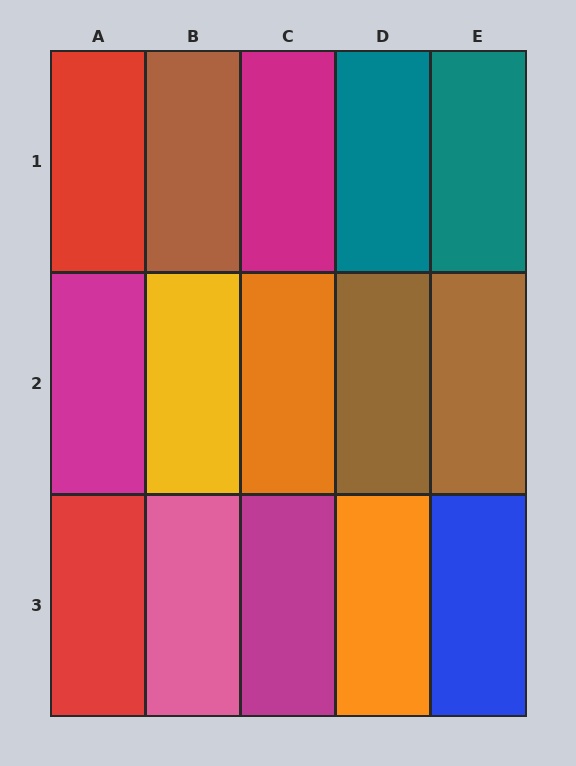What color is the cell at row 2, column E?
Brown.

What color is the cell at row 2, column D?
Brown.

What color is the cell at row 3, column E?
Blue.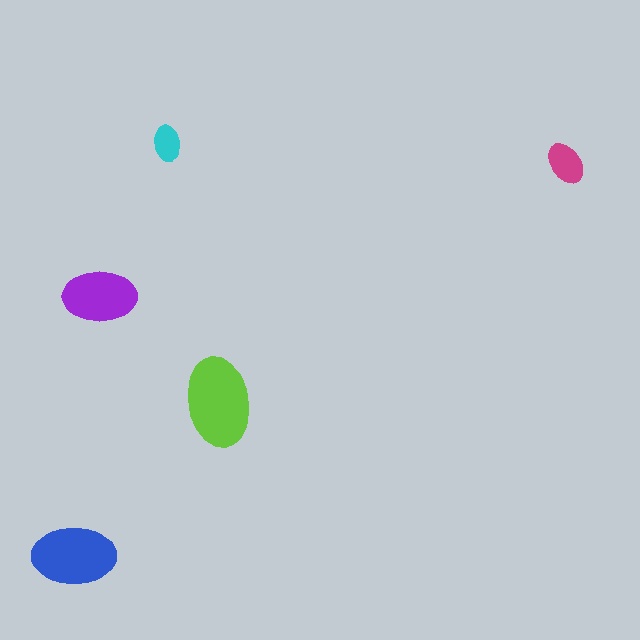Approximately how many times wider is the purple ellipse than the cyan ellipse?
About 2 times wider.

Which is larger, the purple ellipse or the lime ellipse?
The lime one.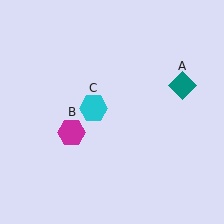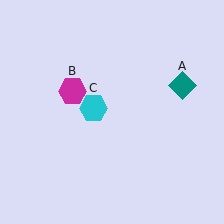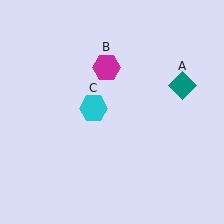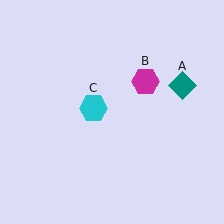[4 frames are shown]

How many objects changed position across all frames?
1 object changed position: magenta hexagon (object B).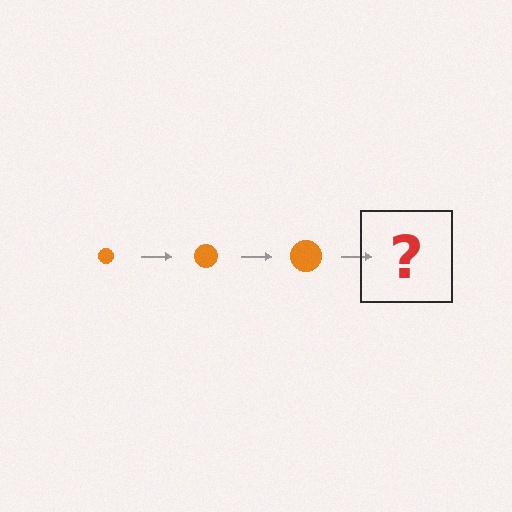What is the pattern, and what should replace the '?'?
The pattern is that the circle gets progressively larger each step. The '?' should be an orange circle, larger than the previous one.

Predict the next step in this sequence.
The next step is an orange circle, larger than the previous one.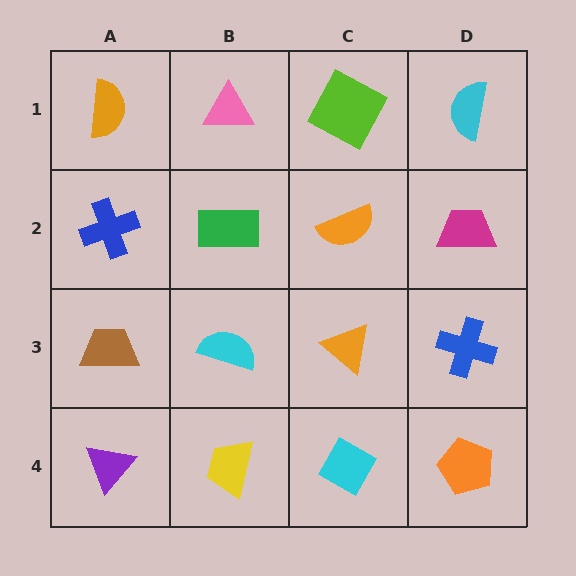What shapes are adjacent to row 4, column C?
An orange triangle (row 3, column C), a yellow trapezoid (row 4, column B), an orange pentagon (row 4, column D).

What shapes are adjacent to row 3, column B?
A green rectangle (row 2, column B), a yellow trapezoid (row 4, column B), a brown trapezoid (row 3, column A), an orange triangle (row 3, column C).